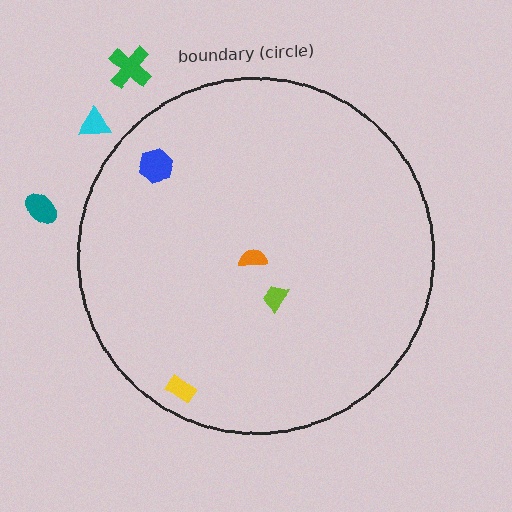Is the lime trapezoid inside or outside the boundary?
Inside.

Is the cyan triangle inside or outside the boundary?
Outside.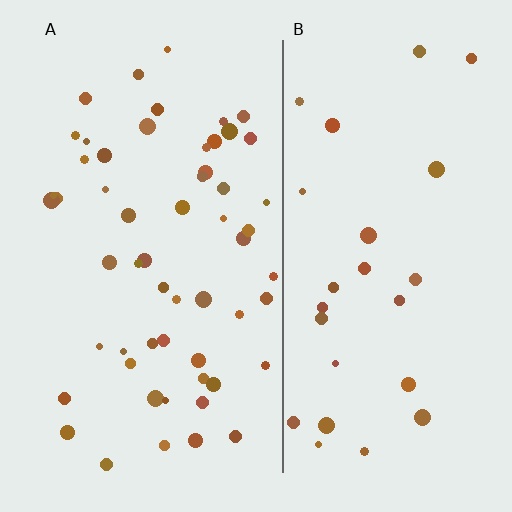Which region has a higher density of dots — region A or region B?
A (the left).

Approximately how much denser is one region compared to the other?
Approximately 2.1× — region A over region B.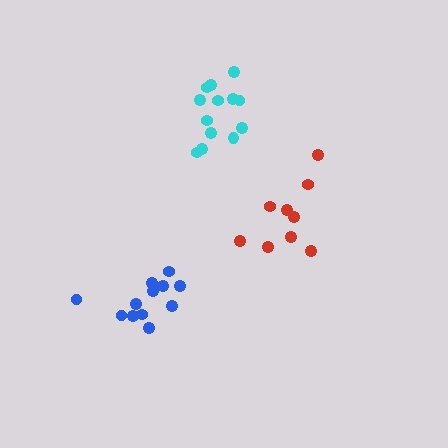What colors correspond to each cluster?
The clusters are colored: red, blue, cyan.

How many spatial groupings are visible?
There are 3 spatial groupings.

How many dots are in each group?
Group 1: 9 dots, Group 2: 12 dots, Group 3: 13 dots (34 total).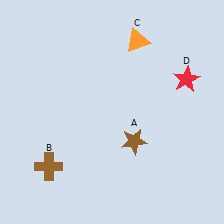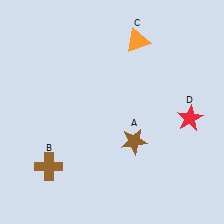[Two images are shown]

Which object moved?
The red star (D) moved down.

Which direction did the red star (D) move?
The red star (D) moved down.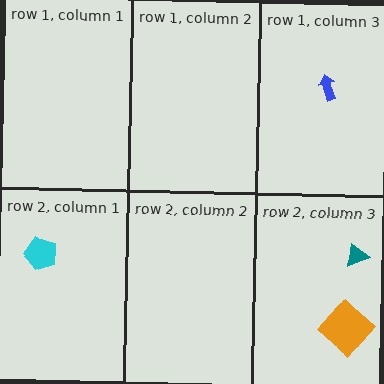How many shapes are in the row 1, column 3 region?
1.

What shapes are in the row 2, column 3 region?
The teal triangle, the orange diamond.